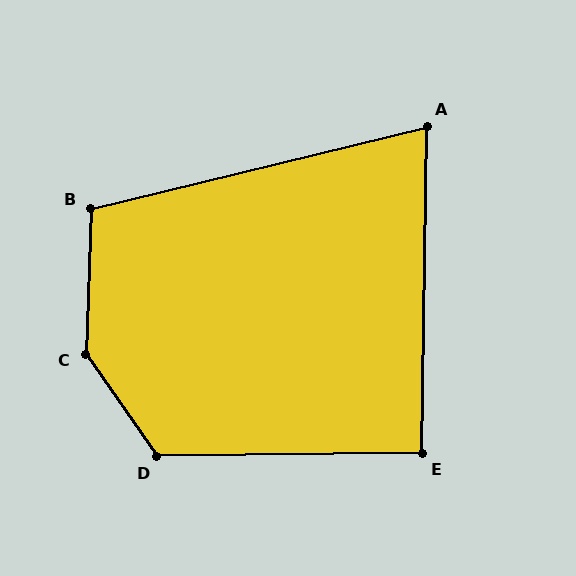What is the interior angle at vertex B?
Approximately 106 degrees (obtuse).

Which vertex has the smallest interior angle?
A, at approximately 76 degrees.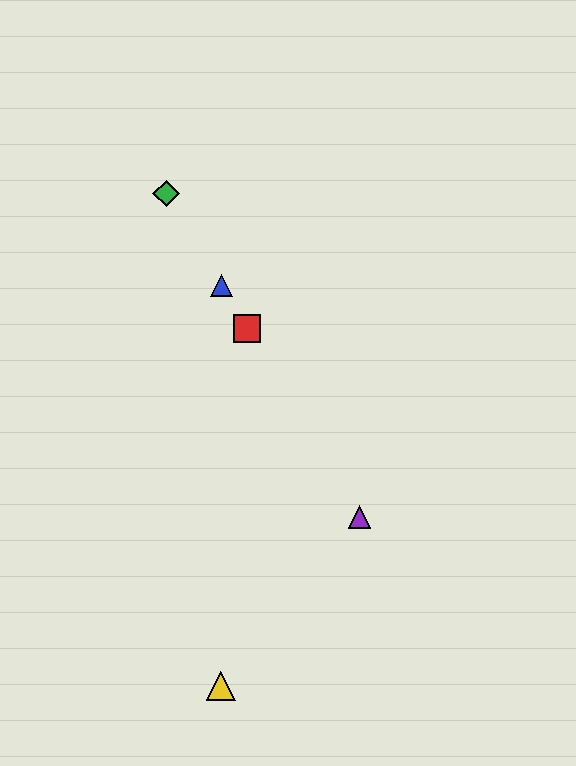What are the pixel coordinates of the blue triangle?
The blue triangle is at (221, 286).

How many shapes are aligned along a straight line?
4 shapes (the red square, the blue triangle, the green diamond, the purple triangle) are aligned along a straight line.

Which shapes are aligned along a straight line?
The red square, the blue triangle, the green diamond, the purple triangle are aligned along a straight line.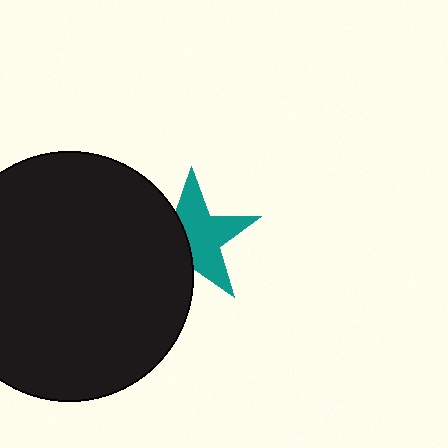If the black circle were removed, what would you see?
You would see the complete teal star.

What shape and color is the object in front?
The object in front is a black circle.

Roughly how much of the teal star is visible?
About half of it is visible (roughly 60%).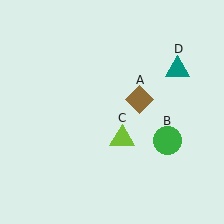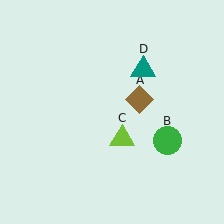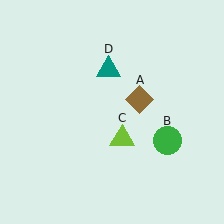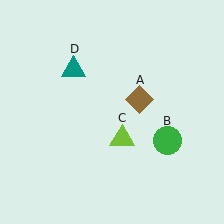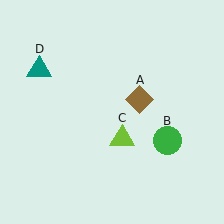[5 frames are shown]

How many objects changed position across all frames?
1 object changed position: teal triangle (object D).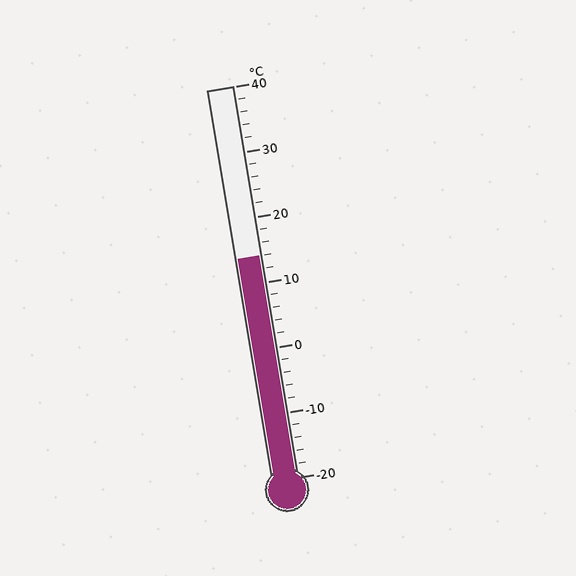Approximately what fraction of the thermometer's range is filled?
The thermometer is filled to approximately 55% of its range.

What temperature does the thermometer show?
The thermometer shows approximately 14°C.